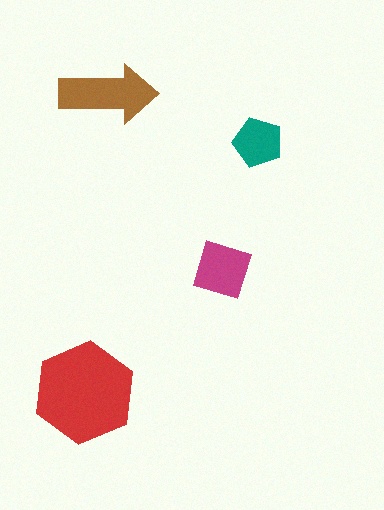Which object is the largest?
The red hexagon.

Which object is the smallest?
The teal pentagon.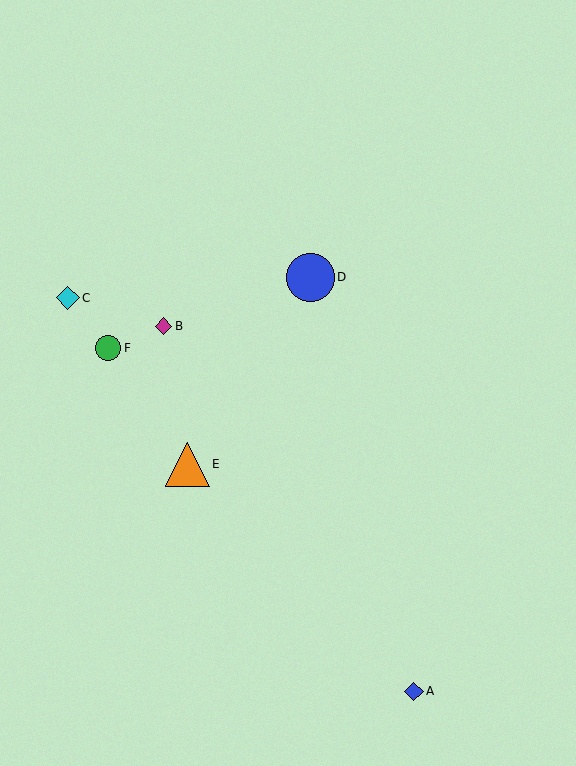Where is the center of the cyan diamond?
The center of the cyan diamond is at (68, 298).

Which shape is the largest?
The blue circle (labeled D) is the largest.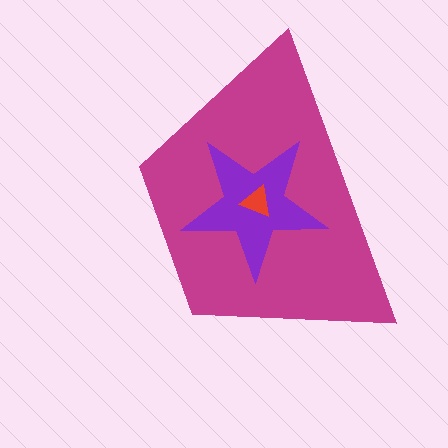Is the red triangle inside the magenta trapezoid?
Yes.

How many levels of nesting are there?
3.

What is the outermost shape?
The magenta trapezoid.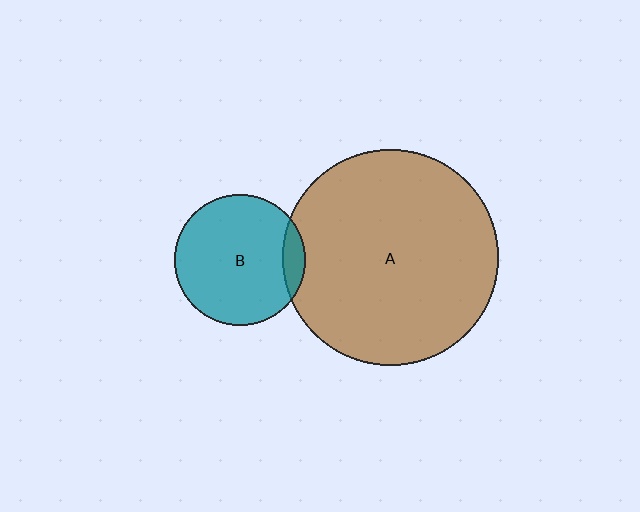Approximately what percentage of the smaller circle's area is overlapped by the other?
Approximately 10%.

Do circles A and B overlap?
Yes.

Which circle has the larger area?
Circle A (brown).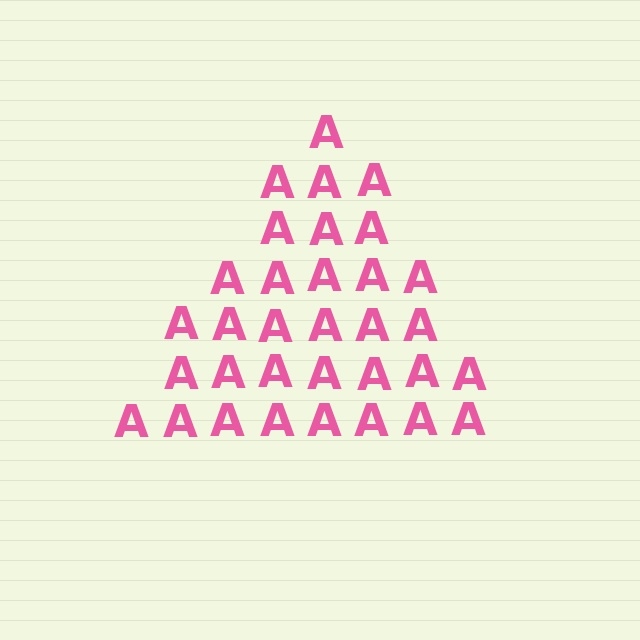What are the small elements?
The small elements are letter A's.